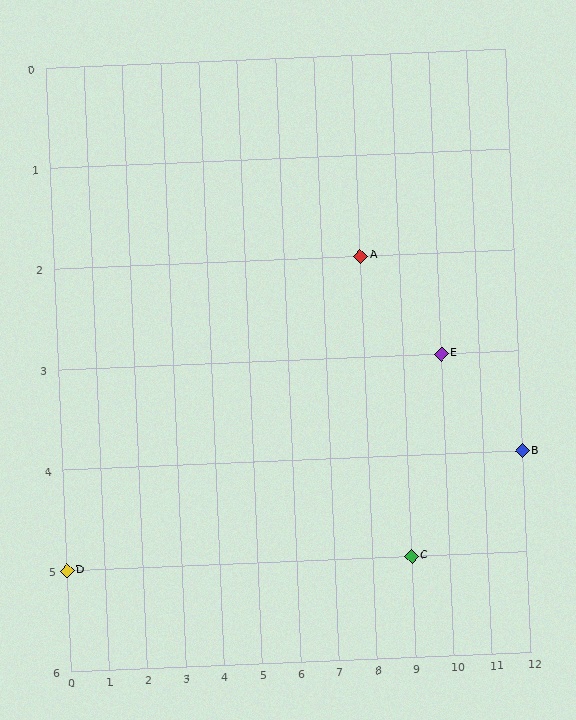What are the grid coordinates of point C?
Point C is at grid coordinates (9, 5).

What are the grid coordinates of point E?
Point E is at grid coordinates (10, 3).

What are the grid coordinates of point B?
Point B is at grid coordinates (12, 4).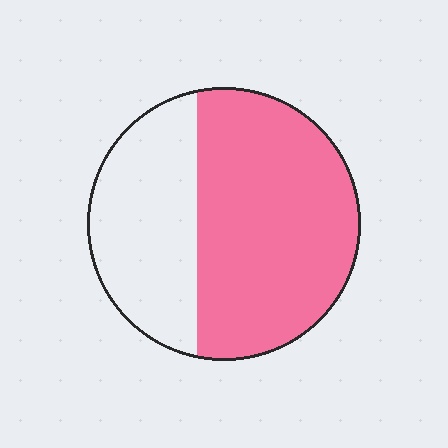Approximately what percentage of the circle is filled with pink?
Approximately 60%.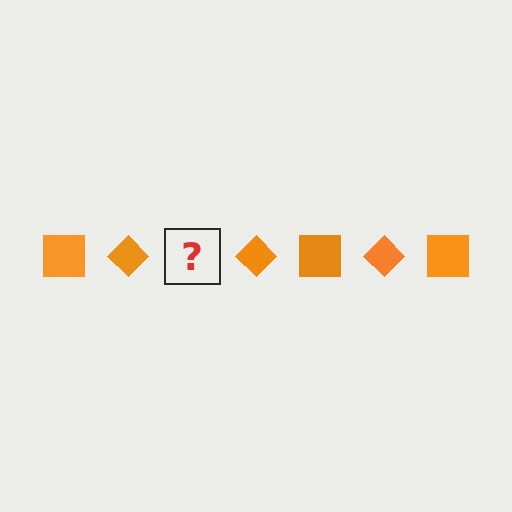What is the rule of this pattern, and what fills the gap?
The rule is that the pattern cycles through square, diamond shapes in orange. The gap should be filled with an orange square.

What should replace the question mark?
The question mark should be replaced with an orange square.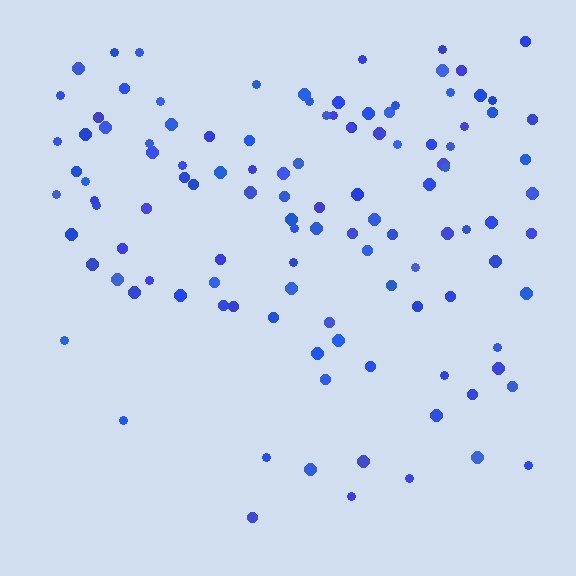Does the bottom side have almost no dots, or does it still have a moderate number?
Still a moderate number, just noticeably fewer than the top.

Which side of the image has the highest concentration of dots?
The top.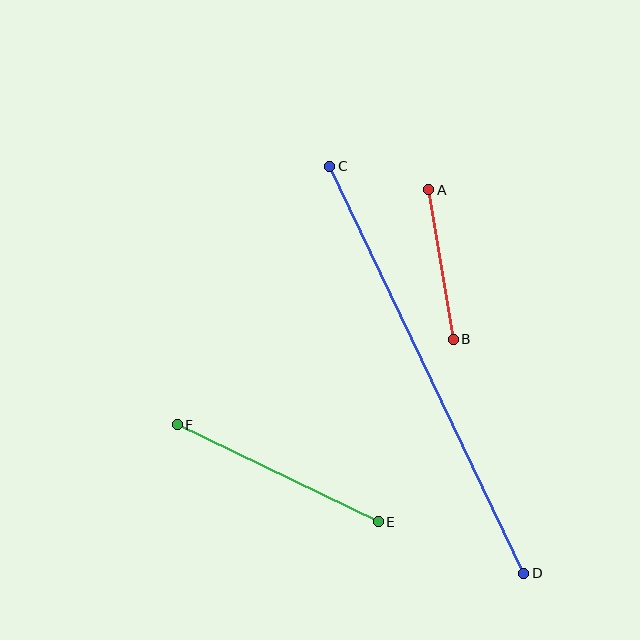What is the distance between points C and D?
The distance is approximately 451 pixels.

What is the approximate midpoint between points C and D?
The midpoint is at approximately (427, 370) pixels.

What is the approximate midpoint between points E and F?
The midpoint is at approximately (278, 473) pixels.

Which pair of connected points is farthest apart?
Points C and D are farthest apart.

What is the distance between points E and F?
The distance is approximately 223 pixels.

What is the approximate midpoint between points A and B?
The midpoint is at approximately (441, 264) pixels.